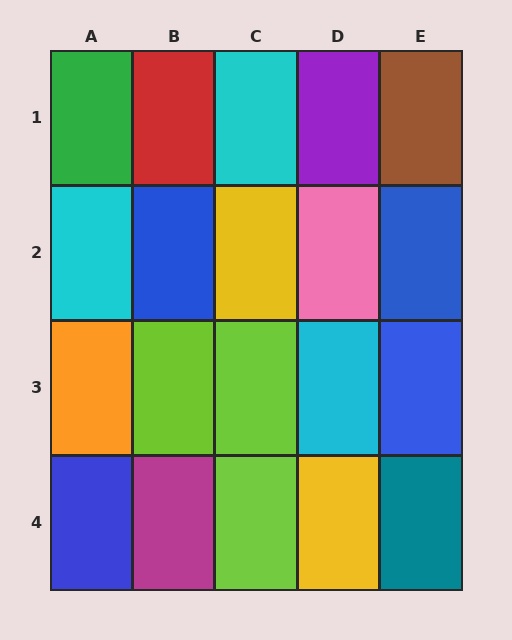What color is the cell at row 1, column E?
Brown.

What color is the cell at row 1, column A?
Green.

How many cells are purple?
1 cell is purple.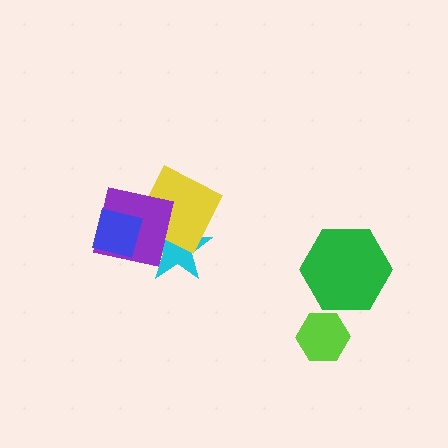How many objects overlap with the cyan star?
2 objects overlap with the cyan star.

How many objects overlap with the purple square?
3 objects overlap with the purple square.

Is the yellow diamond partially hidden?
Yes, it is partially covered by another shape.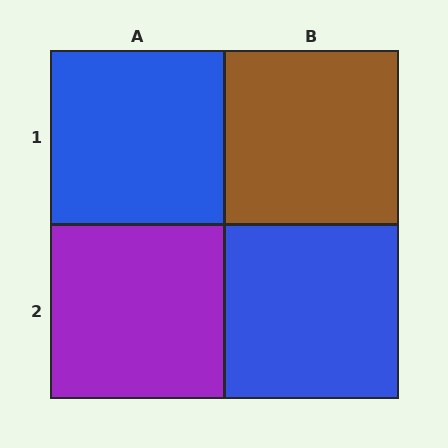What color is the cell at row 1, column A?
Blue.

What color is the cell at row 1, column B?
Brown.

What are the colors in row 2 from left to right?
Purple, blue.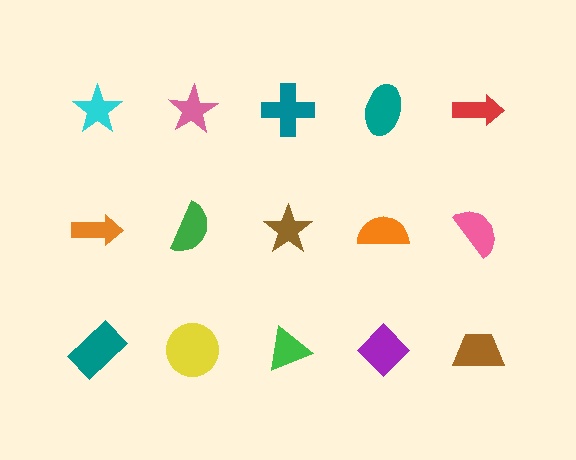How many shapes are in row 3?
5 shapes.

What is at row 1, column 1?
A cyan star.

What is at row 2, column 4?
An orange semicircle.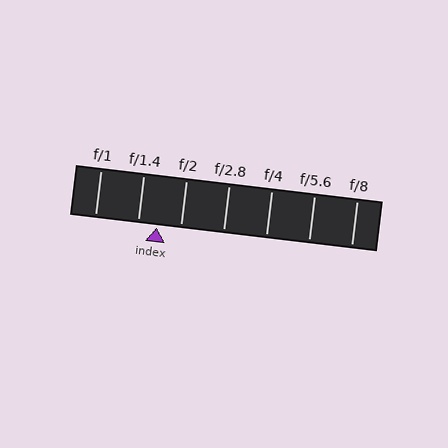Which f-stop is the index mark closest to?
The index mark is closest to f/1.4.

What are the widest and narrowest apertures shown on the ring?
The widest aperture shown is f/1 and the narrowest is f/8.